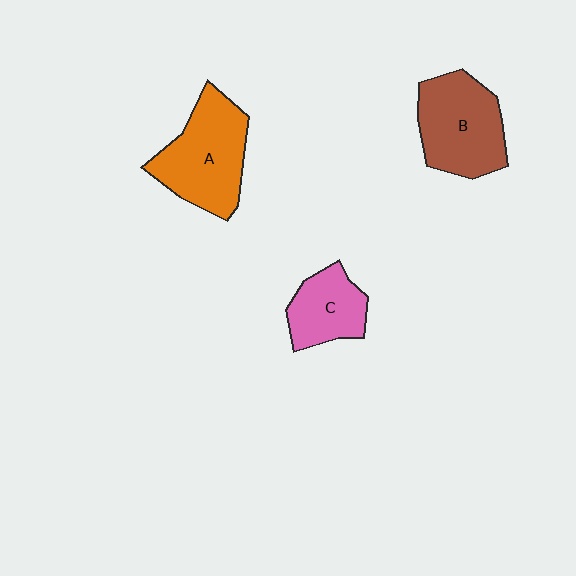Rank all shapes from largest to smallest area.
From largest to smallest: A (orange), B (brown), C (pink).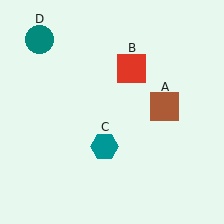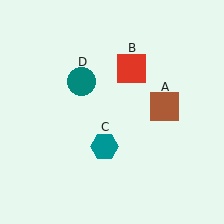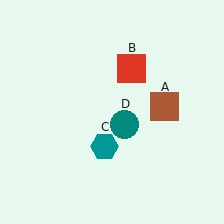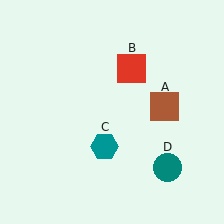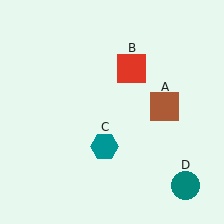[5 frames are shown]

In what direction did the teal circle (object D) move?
The teal circle (object D) moved down and to the right.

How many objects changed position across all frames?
1 object changed position: teal circle (object D).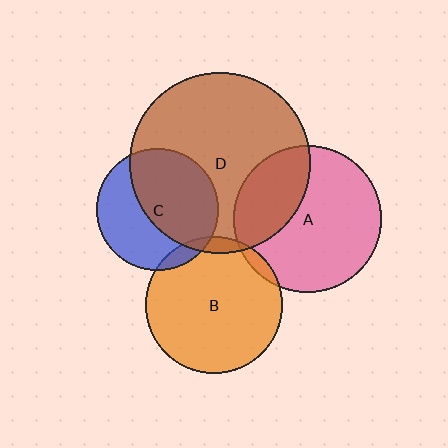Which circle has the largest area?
Circle D (brown).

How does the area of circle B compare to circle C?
Approximately 1.3 times.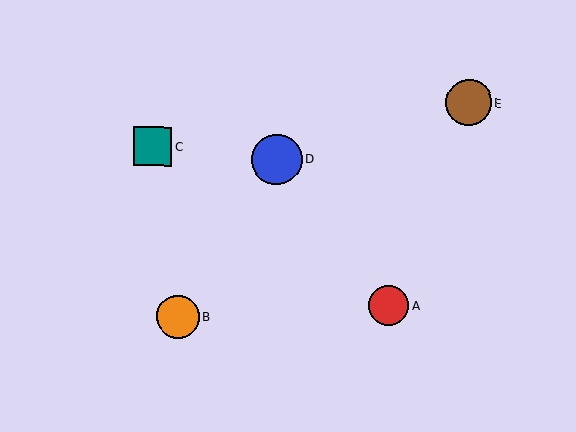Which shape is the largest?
The blue circle (labeled D) is the largest.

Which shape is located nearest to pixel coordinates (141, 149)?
The teal square (labeled C) at (152, 146) is nearest to that location.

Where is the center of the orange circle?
The center of the orange circle is at (177, 317).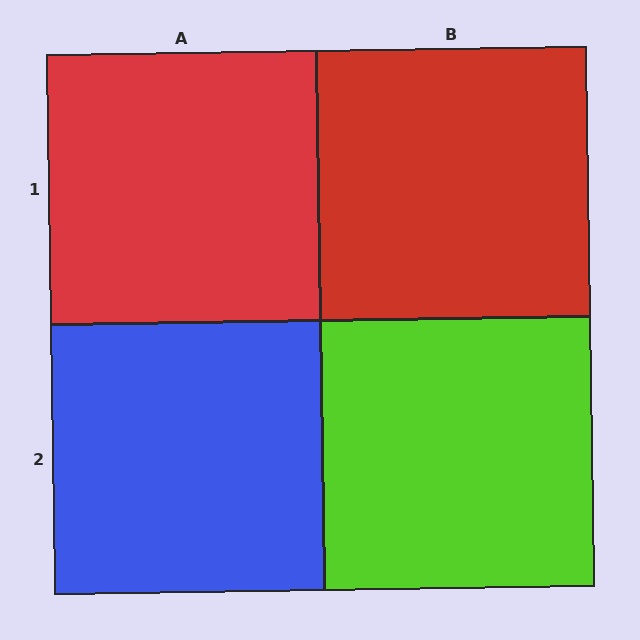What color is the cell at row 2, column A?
Blue.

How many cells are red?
2 cells are red.